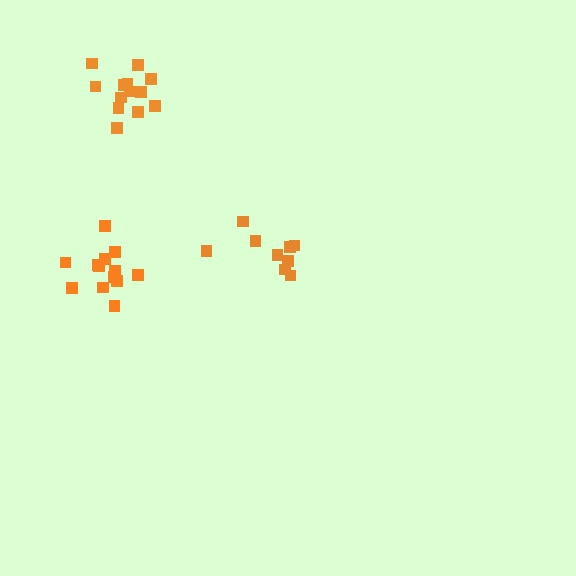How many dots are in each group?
Group 1: 13 dots, Group 2: 13 dots, Group 3: 9 dots (35 total).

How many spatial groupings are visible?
There are 3 spatial groupings.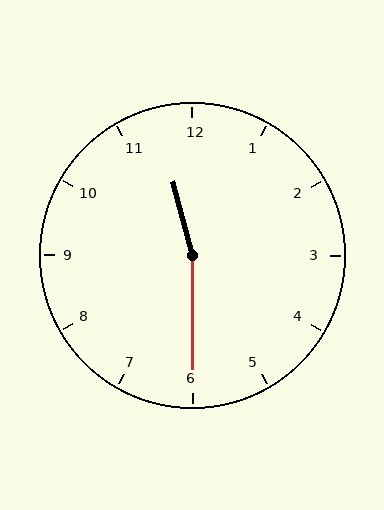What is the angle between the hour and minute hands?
Approximately 165 degrees.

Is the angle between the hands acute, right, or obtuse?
It is obtuse.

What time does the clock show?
11:30.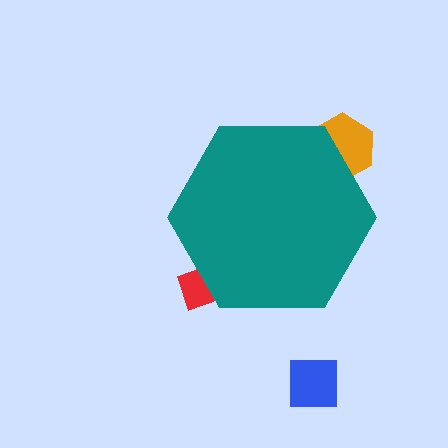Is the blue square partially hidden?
No, the blue square is fully visible.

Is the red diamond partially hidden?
Yes, the red diamond is partially hidden behind the teal hexagon.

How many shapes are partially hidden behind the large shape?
2 shapes are partially hidden.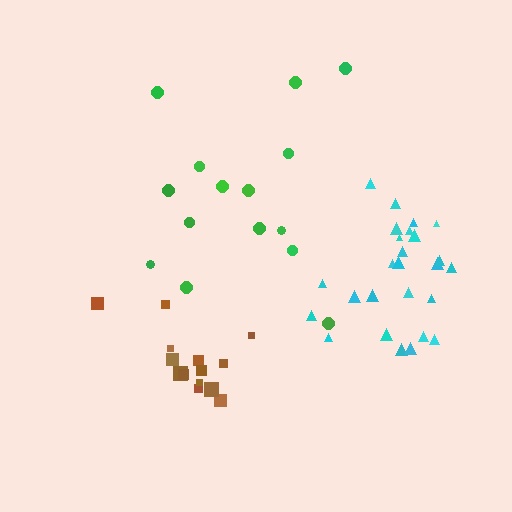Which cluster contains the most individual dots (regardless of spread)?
Cyan (26).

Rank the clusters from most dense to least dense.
cyan, brown, green.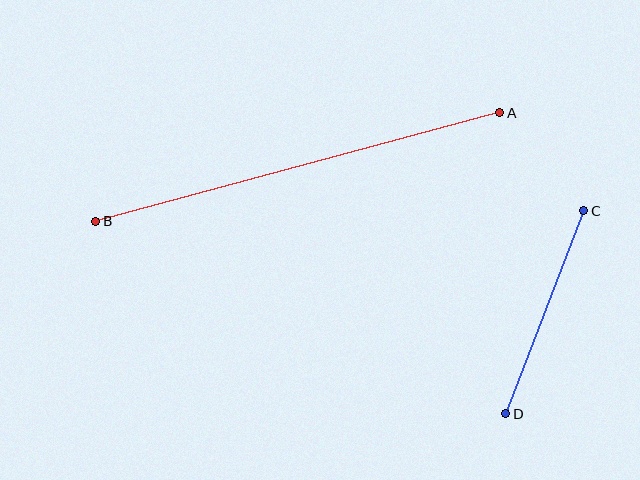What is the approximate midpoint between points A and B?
The midpoint is at approximately (298, 167) pixels.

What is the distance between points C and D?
The distance is approximately 217 pixels.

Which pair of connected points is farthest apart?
Points A and B are farthest apart.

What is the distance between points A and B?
The distance is approximately 418 pixels.